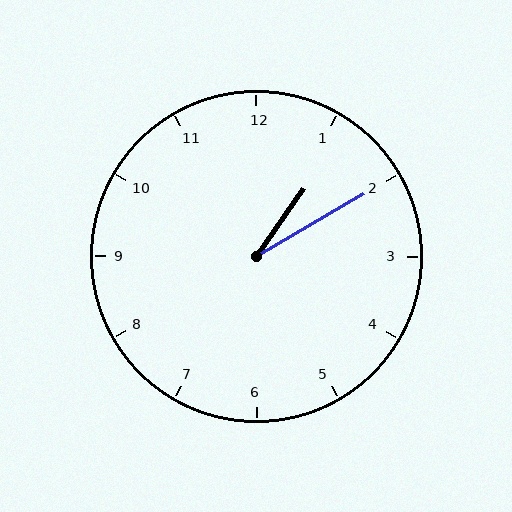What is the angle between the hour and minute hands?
Approximately 25 degrees.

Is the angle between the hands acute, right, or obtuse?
It is acute.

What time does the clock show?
1:10.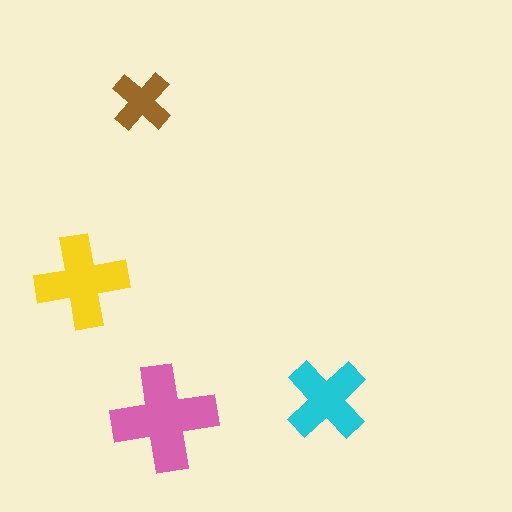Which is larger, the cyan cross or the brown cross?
The cyan one.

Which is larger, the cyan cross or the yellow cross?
The yellow one.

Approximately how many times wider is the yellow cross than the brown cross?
About 1.5 times wider.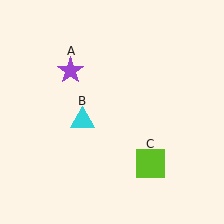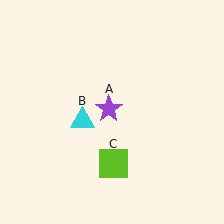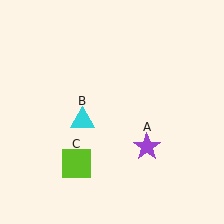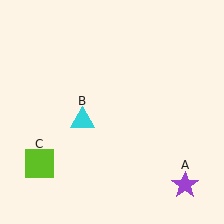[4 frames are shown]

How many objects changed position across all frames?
2 objects changed position: purple star (object A), lime square (object C).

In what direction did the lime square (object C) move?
The lime square (object C) moved left.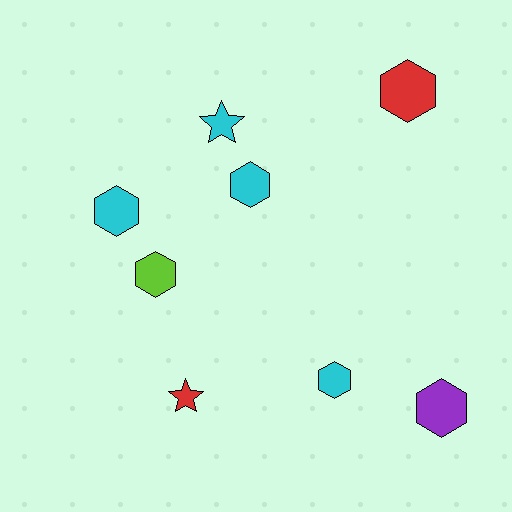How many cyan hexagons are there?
There are 3 cyan hexagons.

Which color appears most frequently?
Cyan, with 4 objects.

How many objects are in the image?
There are 8 objects.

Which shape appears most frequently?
Hexagon, with 6 objects.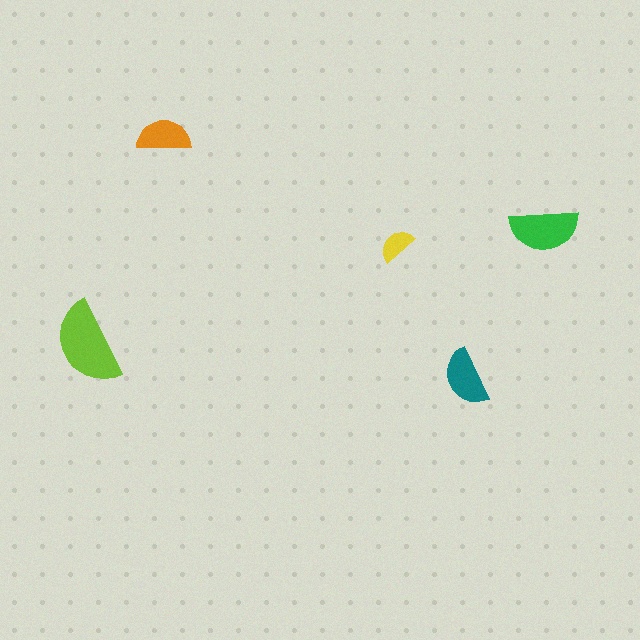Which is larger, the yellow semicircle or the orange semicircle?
The orange one.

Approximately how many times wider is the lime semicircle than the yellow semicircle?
About 2.5 times wider.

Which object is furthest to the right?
The green semicircle is rightmost.